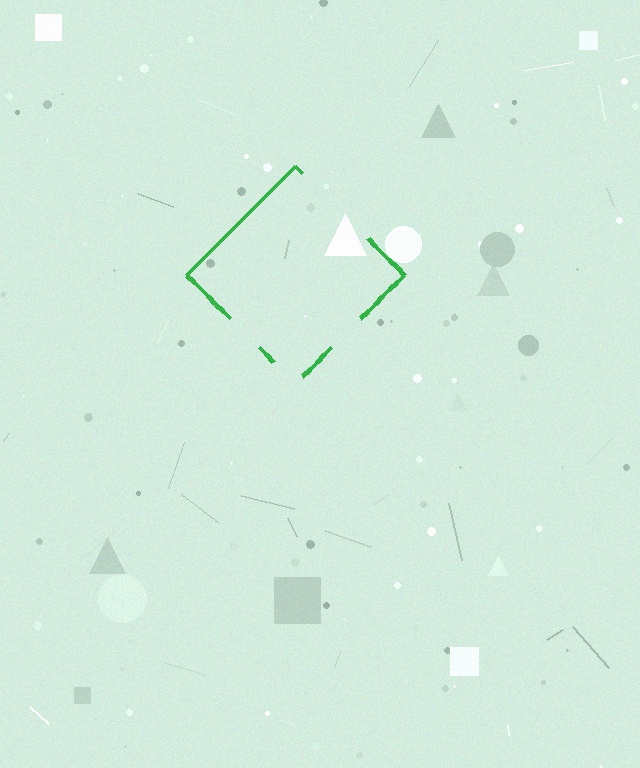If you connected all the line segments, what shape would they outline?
They would outline a diamond.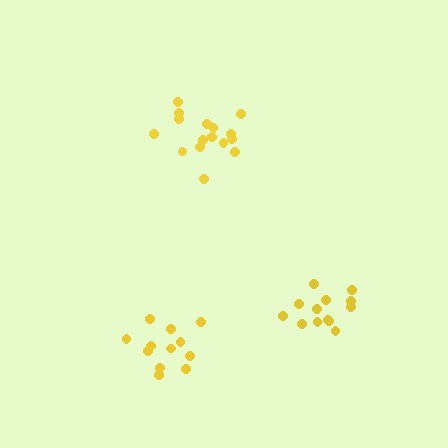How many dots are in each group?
Group 1: 16 dots, Group 2: 13 dots, Group 3: 13 dots (42 total).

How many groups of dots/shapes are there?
There are 3 groups.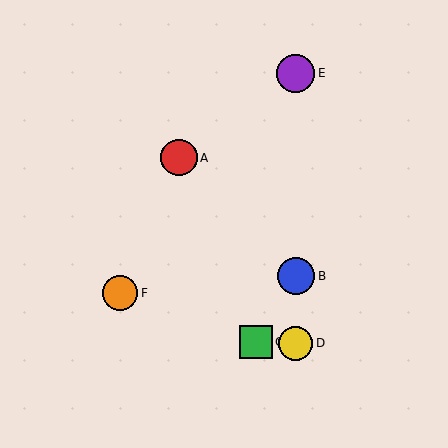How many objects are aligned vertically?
3 objects (B, D, E) are aligned vertically.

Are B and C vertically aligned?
No, B is at x≈296 and C is at x≈256.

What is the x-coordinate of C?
Object C is at x≈256.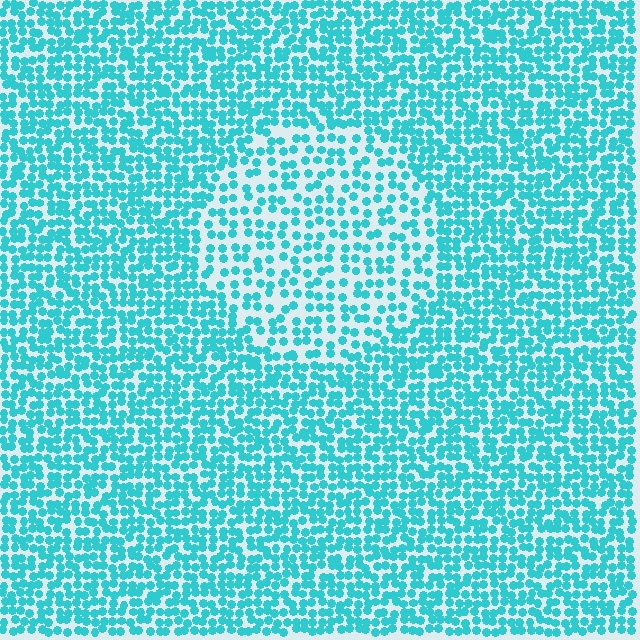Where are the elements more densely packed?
The elements are more densely packed outside the circle boundary.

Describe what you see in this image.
The image contains small cyan elements arranged at two different densities. A circle-shaped region is visible where the elements are less densely packed than the surrounding area.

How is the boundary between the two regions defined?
The boundary is defined by a change in element density (approximately 1.8x ratio). All elements are the same color, size, and shape.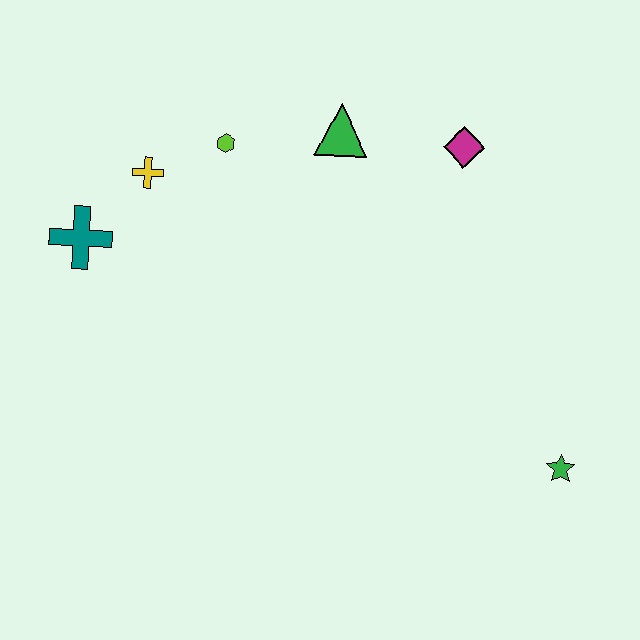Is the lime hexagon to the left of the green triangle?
Yes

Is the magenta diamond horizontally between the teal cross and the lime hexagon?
No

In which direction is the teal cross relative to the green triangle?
The teal cross is to the left of the green triangle.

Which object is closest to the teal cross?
The yellow cross is closest to the teal cross.